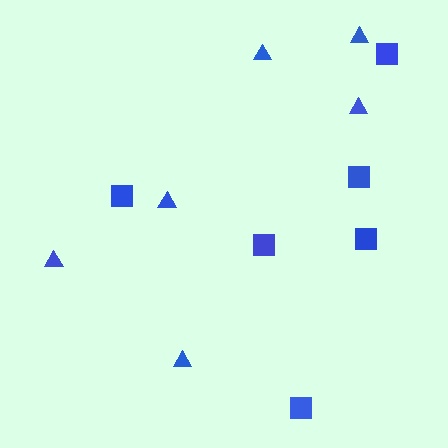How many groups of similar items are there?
There are 2 groups: one group of triangles (6) and one group of squares (6).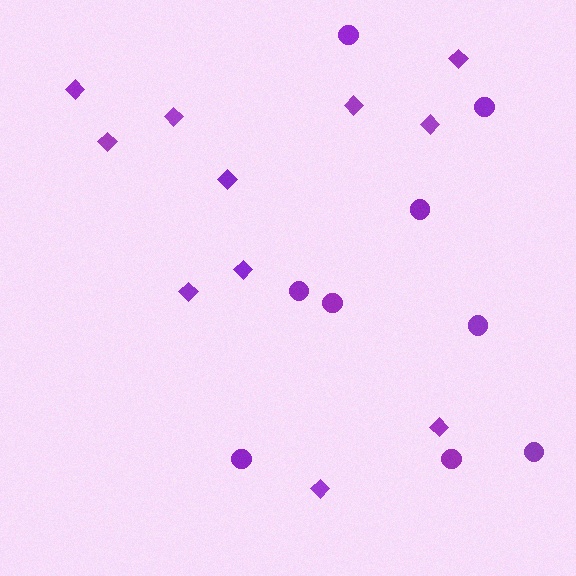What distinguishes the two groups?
There are 2 groups: one group of circles (9) and one group of diamonds (11).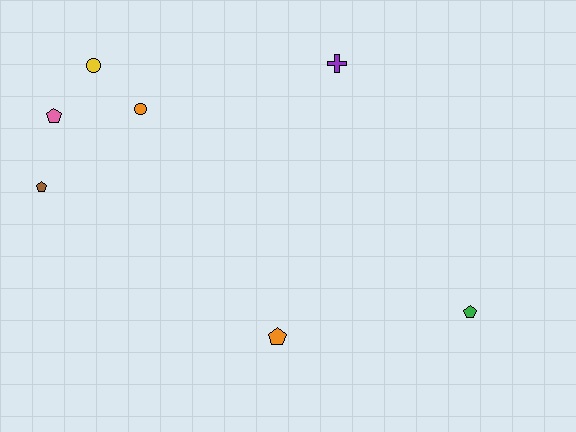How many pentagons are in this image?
There are 4 pentagons.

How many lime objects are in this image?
There are no lime objects.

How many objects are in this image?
There are 7 objects.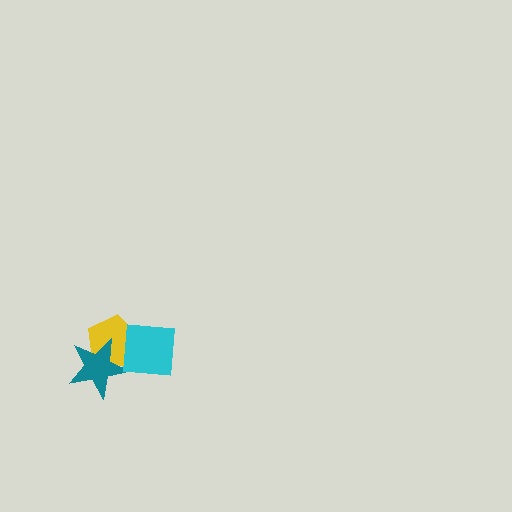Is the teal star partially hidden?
Yes, it is partially covered by another shape.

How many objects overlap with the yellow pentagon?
2 objects overlap with the yellow pentagon.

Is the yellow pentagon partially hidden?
Yes, it is partially covered by another shape.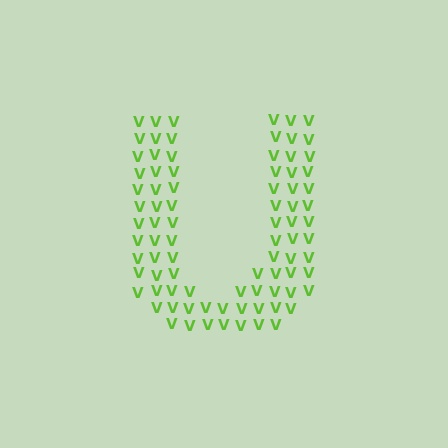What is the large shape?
The large shape is the letter U.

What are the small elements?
The small elements are letter V's.